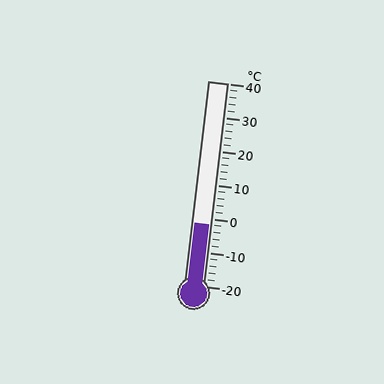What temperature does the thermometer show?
The thermometer shows approximately -2°C.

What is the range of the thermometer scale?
The thermometer scale ranges from -20°C to 40°C.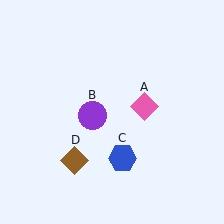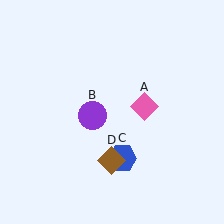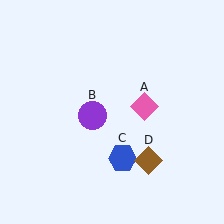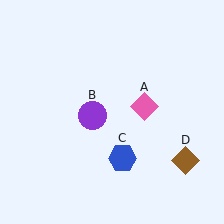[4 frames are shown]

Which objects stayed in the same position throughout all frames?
Pink diamond (object A) and purple circle (object B) and blue hexagon (object C) remained stationary.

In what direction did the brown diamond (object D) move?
The brown diamond (object D) moved right.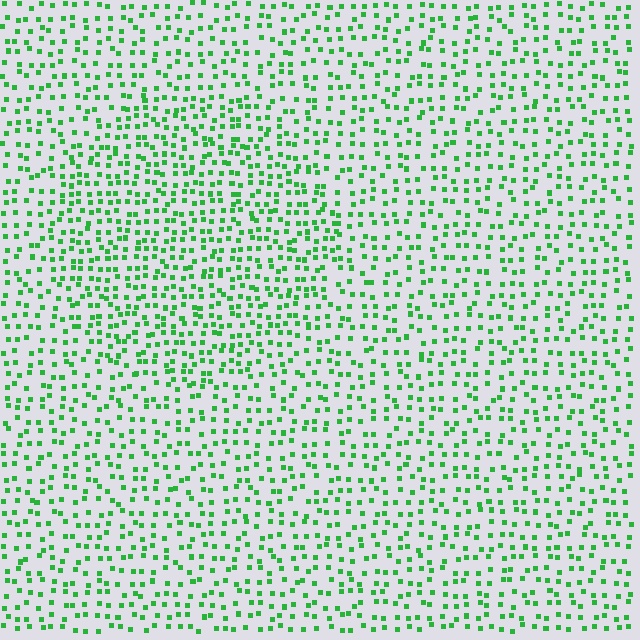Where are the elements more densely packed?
The elements are more densely packed inside the circle boundary.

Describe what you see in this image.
The image contains small green elements arranged at two different densities. A circle-shaped region is visible where the elements are more densely packed than the surrounding area.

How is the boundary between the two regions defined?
The boundary is defined by a change in element density (approximately 1.5x ratio). All elements are the same color, size, and shape.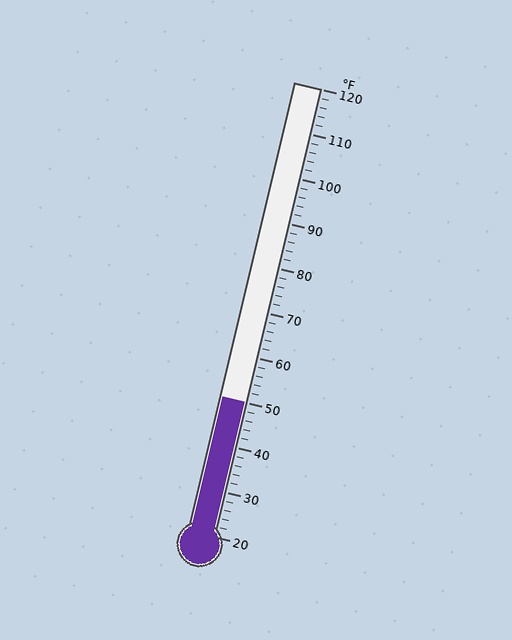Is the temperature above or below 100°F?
The temperature is below 100°F.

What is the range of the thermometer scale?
The thermometer scale ranges from 20°F to 120°F.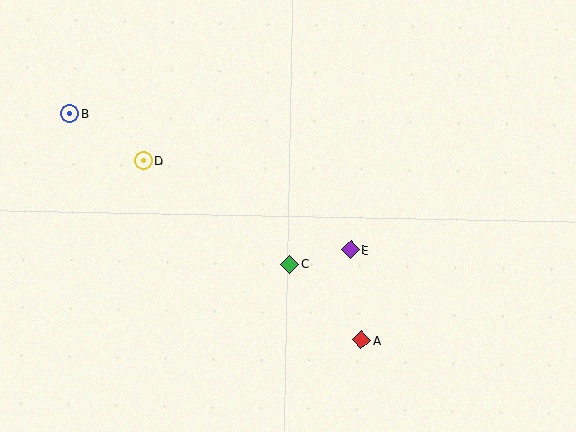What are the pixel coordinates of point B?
Point B is at (70, 114).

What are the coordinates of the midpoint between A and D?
The midpoint between A and D is at (252, 251).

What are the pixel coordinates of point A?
Point A is at (361, 340).